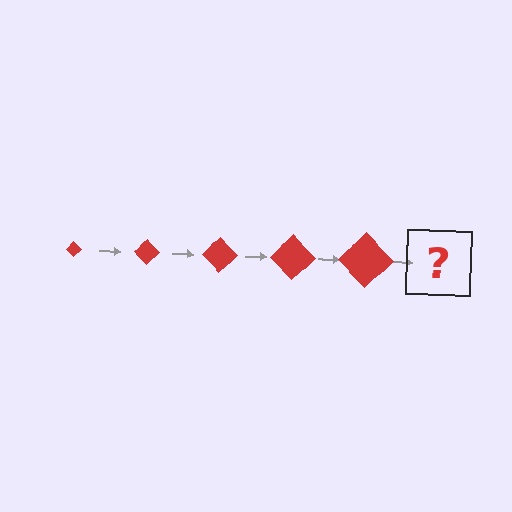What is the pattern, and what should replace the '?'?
The pattern is that the diamond gets progressively larger each step. The '?' should be a red diamond, larger than the previous one.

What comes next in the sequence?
The next element should be a red diamond, larger than the previous one.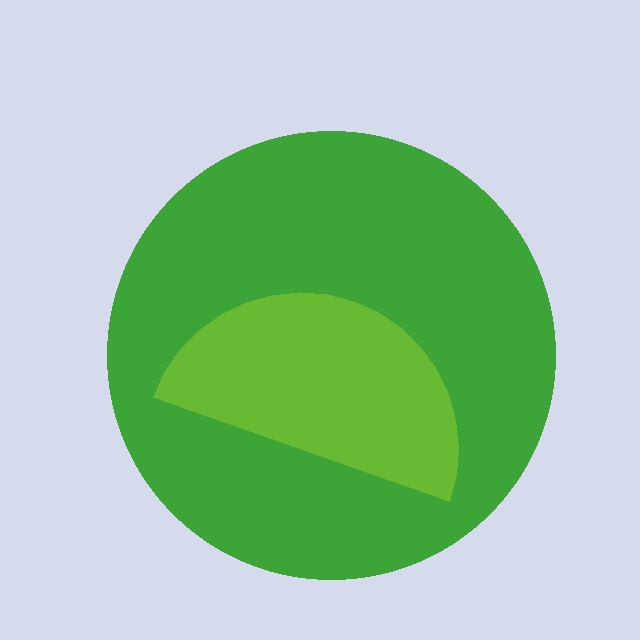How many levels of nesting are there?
2.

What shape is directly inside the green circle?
The lime semicircle.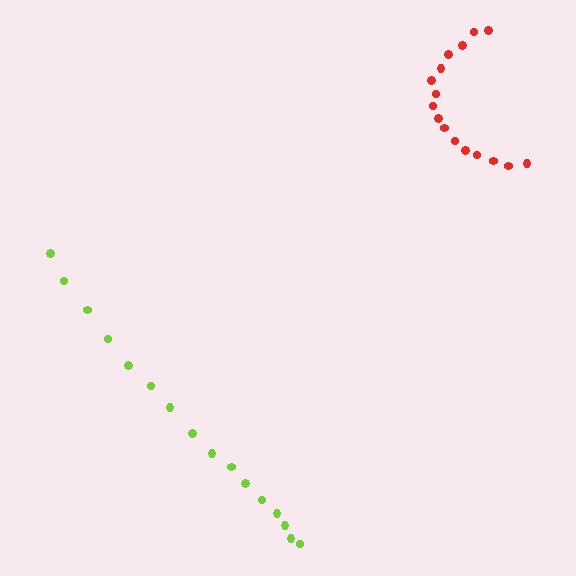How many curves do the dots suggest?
There are 2 distinct paths.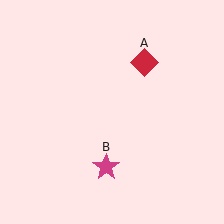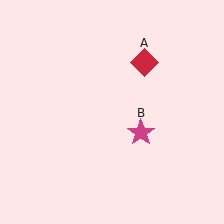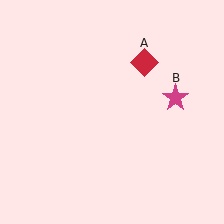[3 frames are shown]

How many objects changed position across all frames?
1 object changed position: magenta star (object B).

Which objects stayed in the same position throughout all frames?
Red diamond (object A) remained stationary.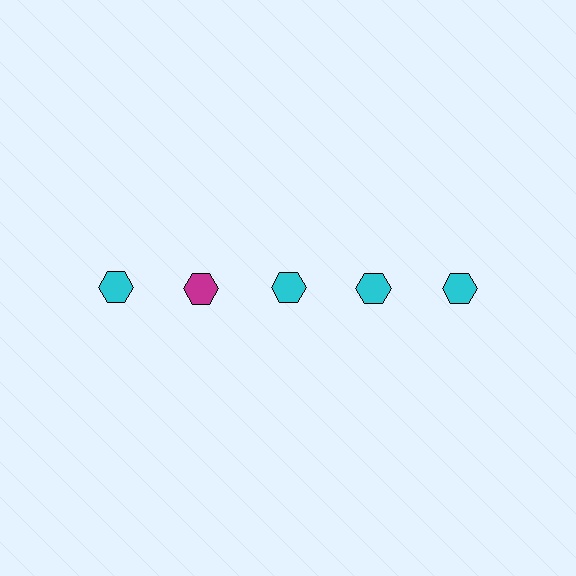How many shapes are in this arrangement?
There are 5 shapes arranged in a grid pattern.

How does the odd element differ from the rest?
It has a different color: magenta instead of cyan.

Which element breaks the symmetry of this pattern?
The magenta hexagon in the top row, second from left column breaks the symmetry. All other shapes are cyan hexagons.